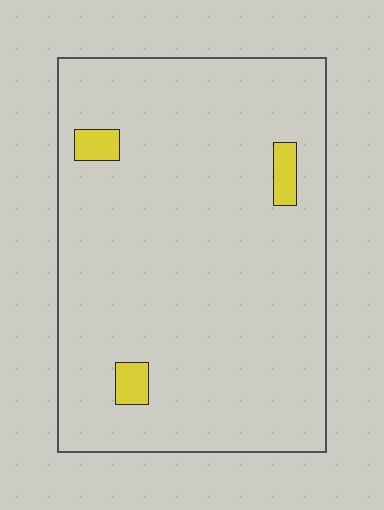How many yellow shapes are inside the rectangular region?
3.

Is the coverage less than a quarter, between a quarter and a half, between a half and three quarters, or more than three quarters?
Less than a quarter.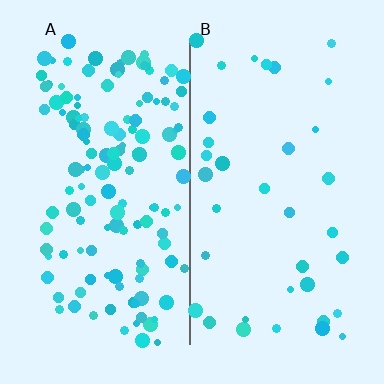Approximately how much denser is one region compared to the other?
Approximately 3.8× — region A over region B.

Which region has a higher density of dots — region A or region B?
A (the left).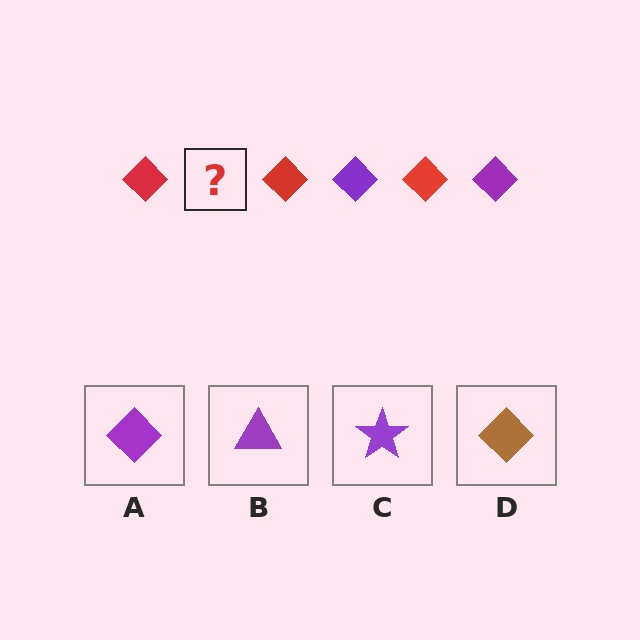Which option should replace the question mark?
Option A.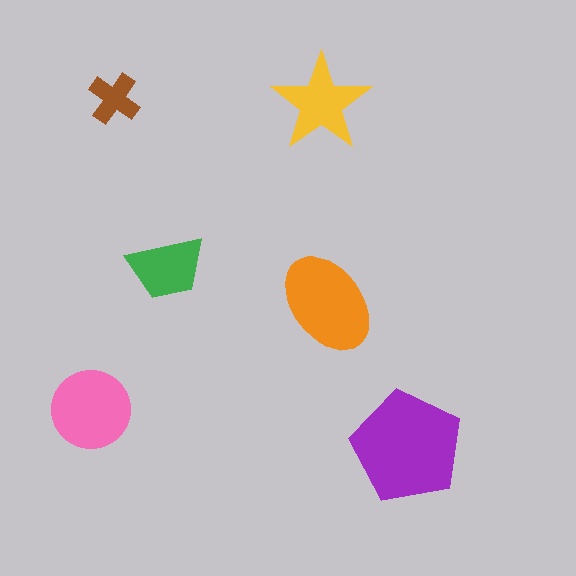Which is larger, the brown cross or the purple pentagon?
The purple pentagon.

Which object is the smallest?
The brown cross.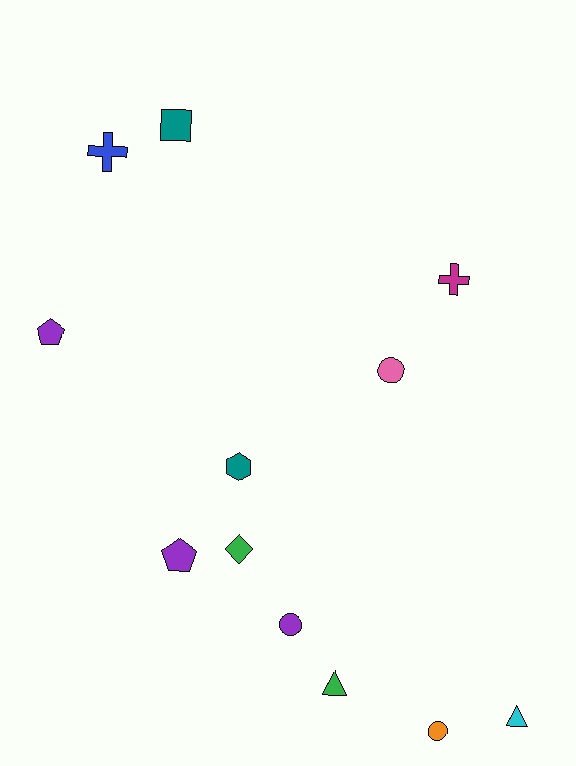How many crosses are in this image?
There are 2 crosses.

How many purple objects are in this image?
There are 3 purple objects.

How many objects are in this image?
There are 12 objects.